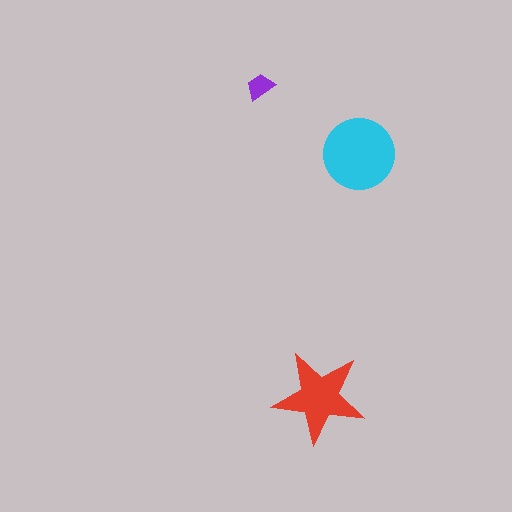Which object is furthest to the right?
The cyan circle is rightmost.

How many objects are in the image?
There are 3 objects in the image.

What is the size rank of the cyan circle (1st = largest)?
1st.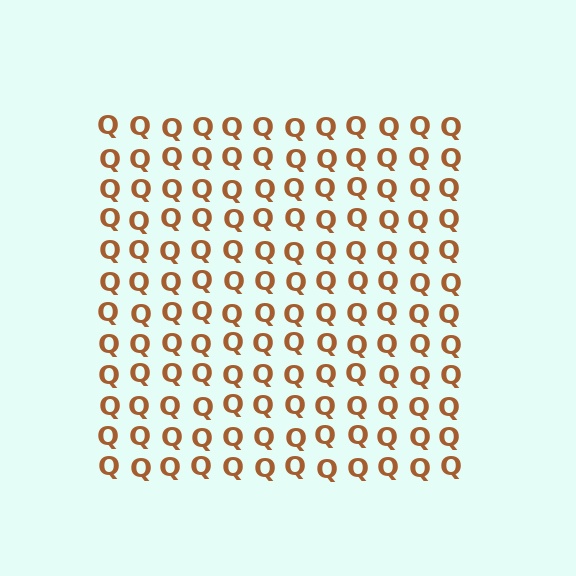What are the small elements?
The small elements are letter Q's.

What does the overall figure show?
The overall figure shows a square.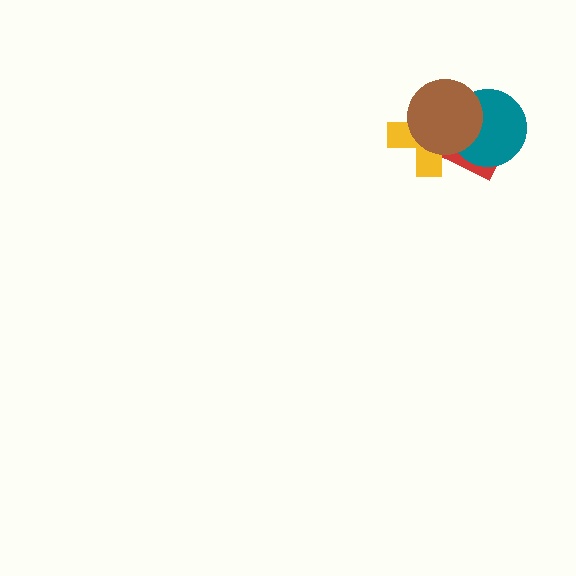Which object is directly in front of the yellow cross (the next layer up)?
The teal circle is directly in front of the yellow cross.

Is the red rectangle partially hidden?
Yes, it is partially covered by another shape.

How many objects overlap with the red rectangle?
3 objects overlap with the red rectangle.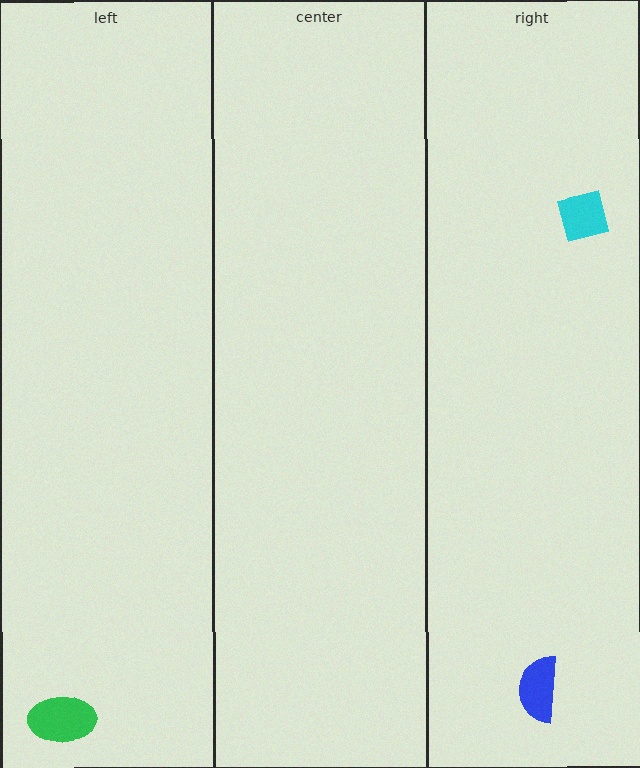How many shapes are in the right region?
2.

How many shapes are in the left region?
1.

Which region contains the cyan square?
The right region.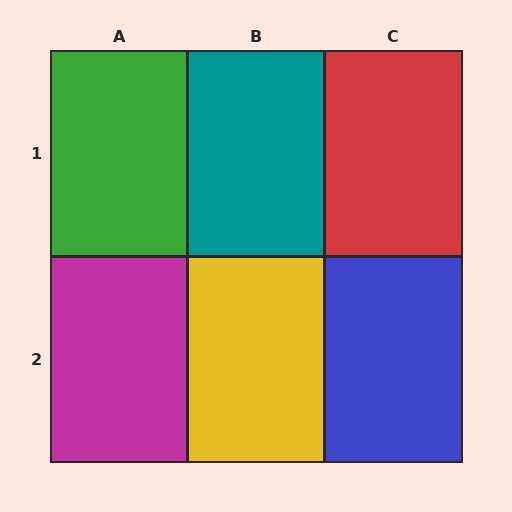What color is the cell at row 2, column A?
Magenta.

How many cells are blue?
1 cell is blue.